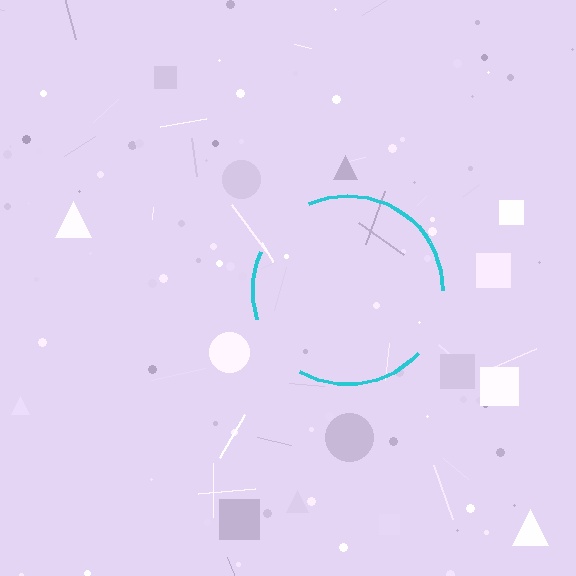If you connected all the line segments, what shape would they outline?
They would outline a circle.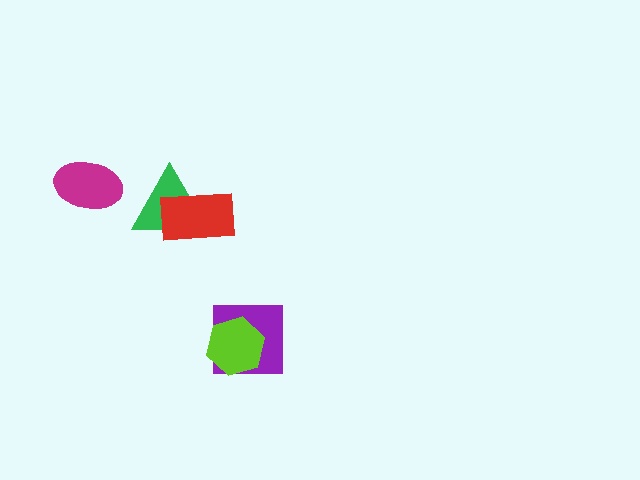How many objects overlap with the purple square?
1 object overlaps with the purple square.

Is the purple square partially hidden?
Yes, it is partially covered by another shape.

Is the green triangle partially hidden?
Yes, it is partially covered by another shape.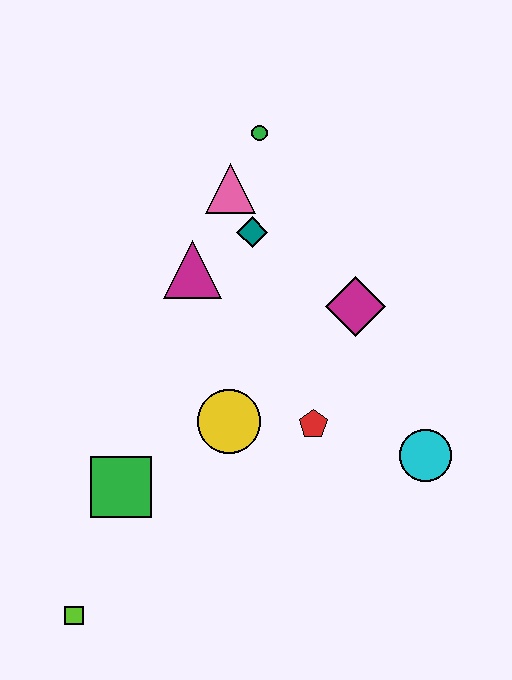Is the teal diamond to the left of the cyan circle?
Yes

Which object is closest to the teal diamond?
The pink triangle is closest to the teal diamond.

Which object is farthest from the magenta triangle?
The lime square is farthest from the magenta triangle.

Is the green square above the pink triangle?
No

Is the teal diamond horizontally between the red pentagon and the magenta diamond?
No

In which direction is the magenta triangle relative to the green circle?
The magenta triangle is below the green circle.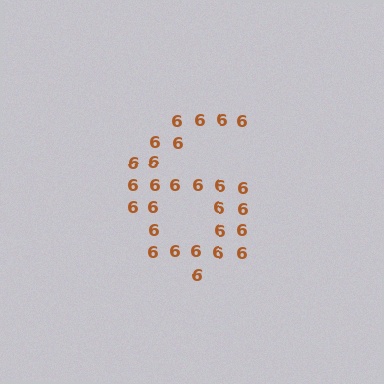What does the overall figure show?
The overall figure shows the digit 6.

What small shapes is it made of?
It is made of small digit 6's.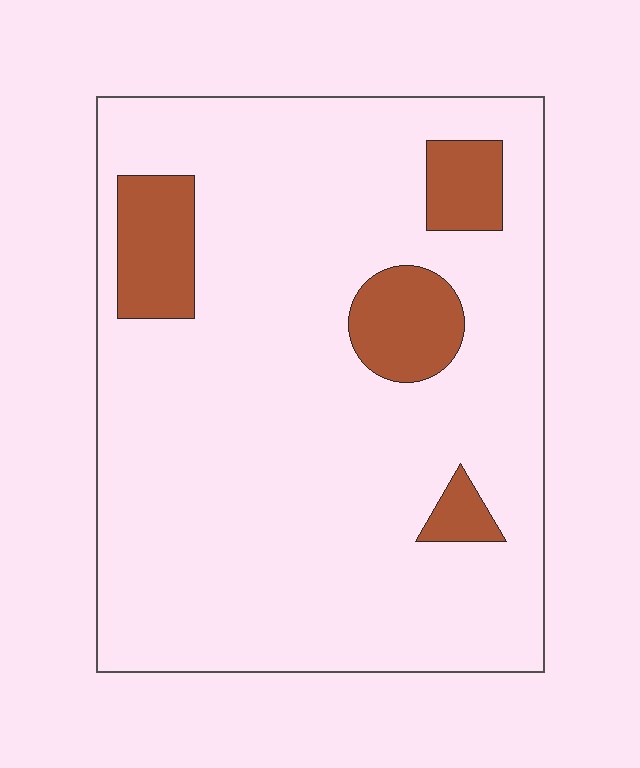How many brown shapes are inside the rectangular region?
4.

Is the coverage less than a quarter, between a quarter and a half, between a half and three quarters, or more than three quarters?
Less than a quarter.